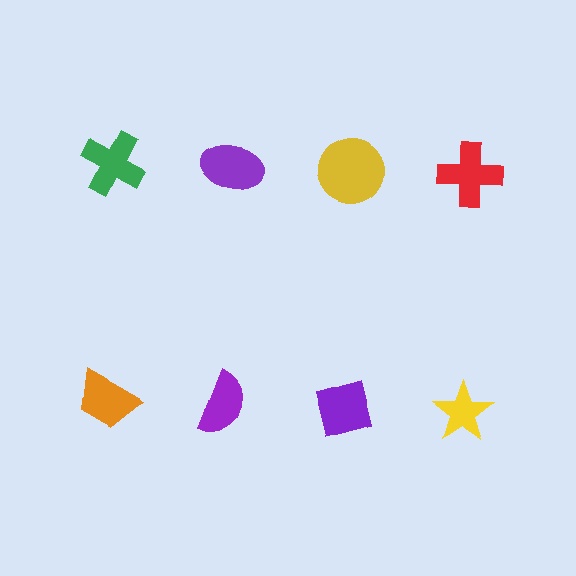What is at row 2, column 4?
A yellow star.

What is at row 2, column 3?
A purple square.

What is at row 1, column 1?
A green cross.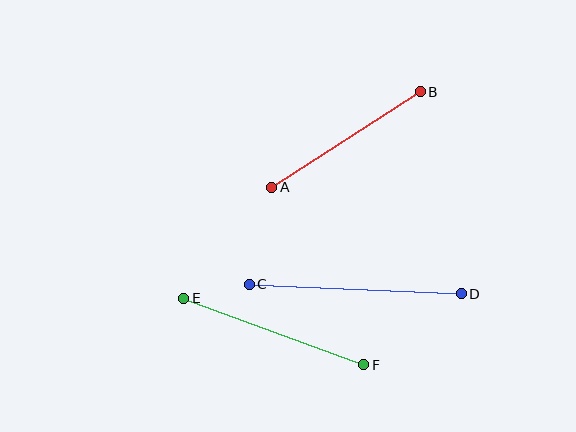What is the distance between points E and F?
The distance is approximately 192 pixels.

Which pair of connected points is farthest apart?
Points C and D are farthest apart.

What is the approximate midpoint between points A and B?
The midpoint is at approximately (346, 140) pixels.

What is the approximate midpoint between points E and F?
The midpoint is at approximately (274, 332) pixels.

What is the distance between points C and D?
The distance is approximately 212 pixels.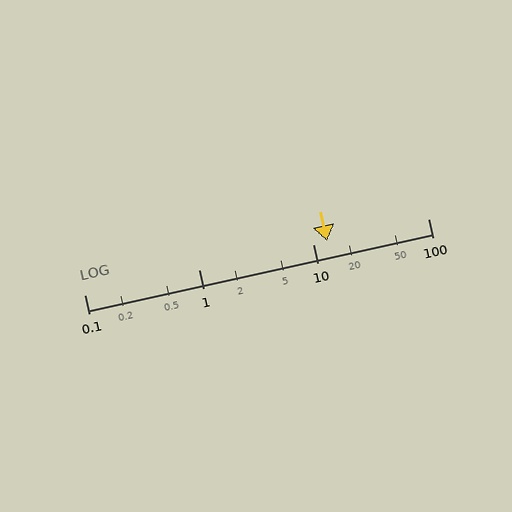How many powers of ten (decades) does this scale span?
The scale spans 3 decades, from 0.1 to 100.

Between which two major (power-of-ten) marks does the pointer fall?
The pointer is between 10 and 100.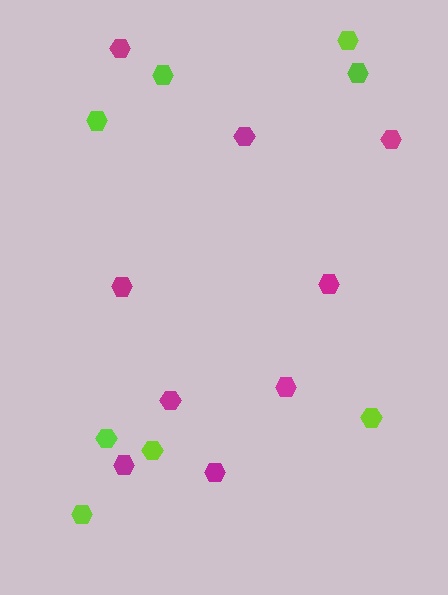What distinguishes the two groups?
There are 2 groups: one group of magenta hexagons (9) and one group of lime hexagons (8).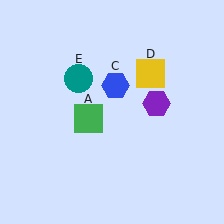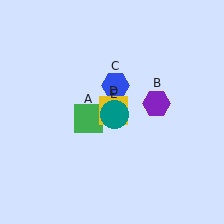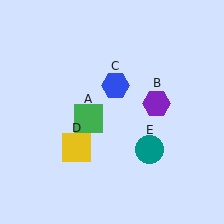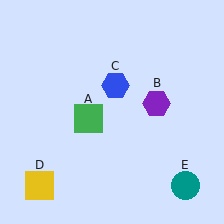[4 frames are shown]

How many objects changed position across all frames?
2 objects changed position: yellow square (object D), teal circle (object E).